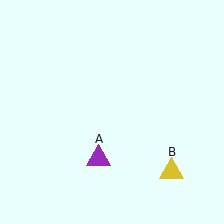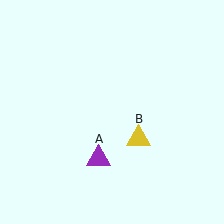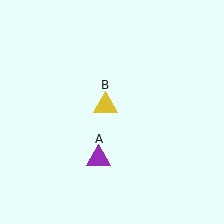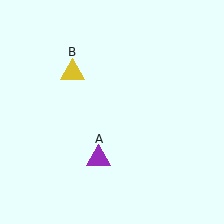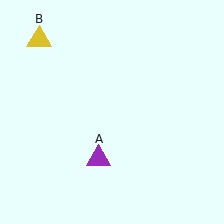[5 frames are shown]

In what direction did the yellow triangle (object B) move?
The yellow triangle (object B) moved up and to the left.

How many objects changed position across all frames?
1 object changed position: yellow triangle (object B).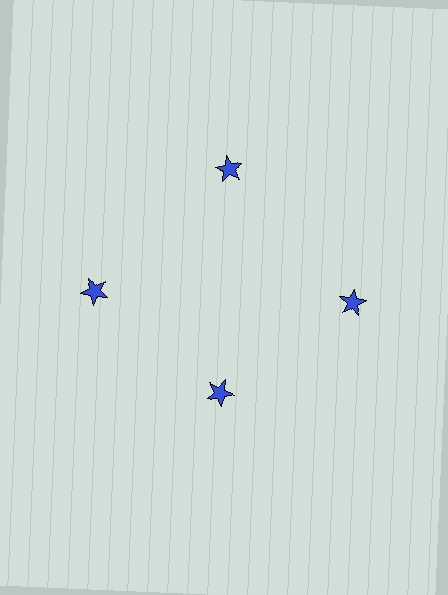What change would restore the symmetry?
The symmetry would be restored by moving it outward, back onto the ring so that all 4 stars sit at equal angles and equal distance from the center.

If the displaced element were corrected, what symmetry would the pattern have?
It would have 4-fold rotational symmetry — the pattern would map onto itself every 90 degrees.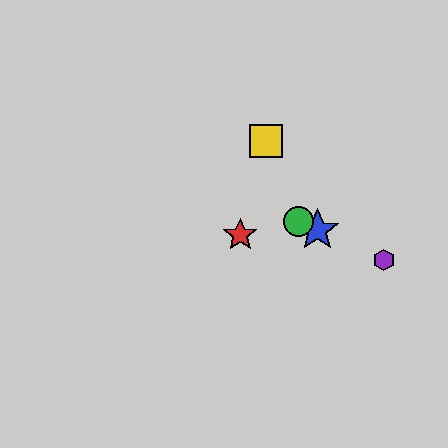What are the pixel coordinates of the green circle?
The green circle is at (298, 222).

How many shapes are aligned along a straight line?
3 shapes (the blue star, the green circle, the purple hexagon) are aligned along a straight line.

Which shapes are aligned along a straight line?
The blue star, the green circle, the purple hexagon are aligned along a straight line.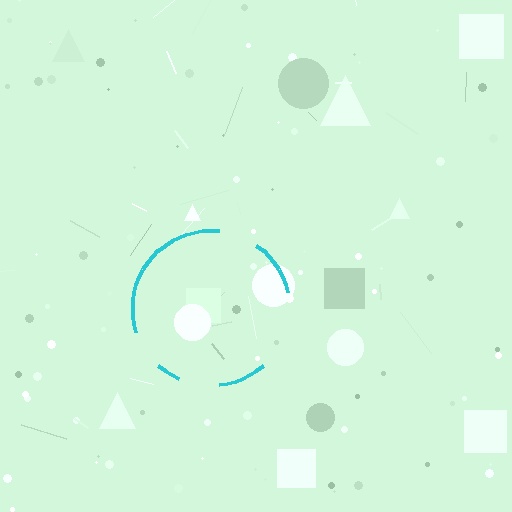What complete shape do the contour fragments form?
The contour fragments form a circle.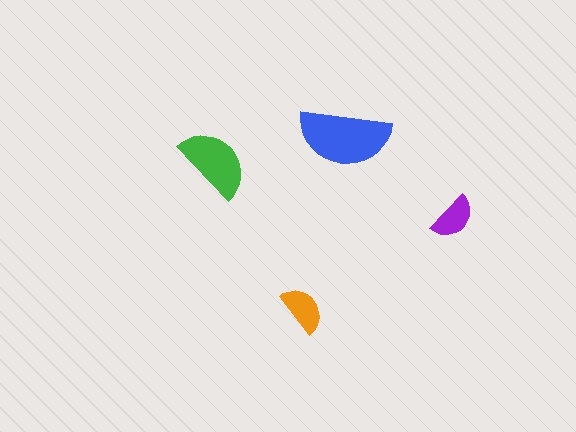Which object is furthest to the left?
The green semicircle is leftmost.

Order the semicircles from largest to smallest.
the blue one, the green one, the orange one, the purple one.